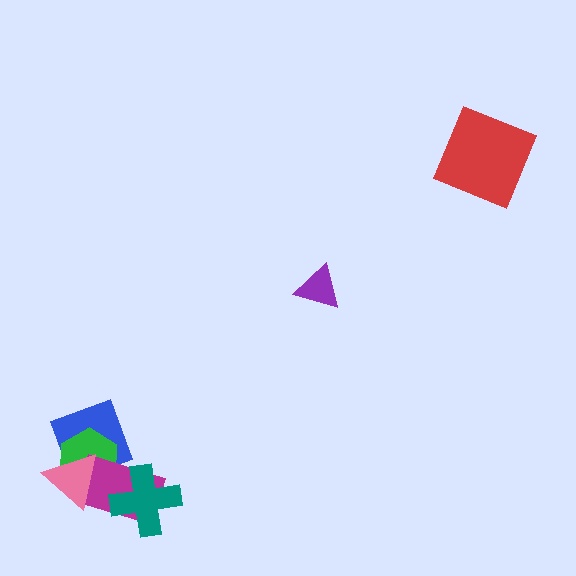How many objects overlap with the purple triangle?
0 objects overlap with the purple triangle.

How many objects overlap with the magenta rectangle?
4 objects overlap with the magenta rectangle.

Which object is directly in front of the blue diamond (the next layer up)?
The green hexagon is directly in front of the blue diamond.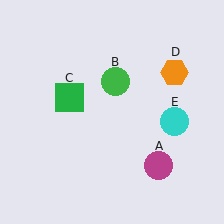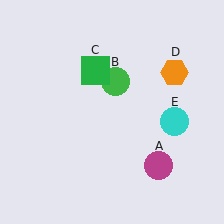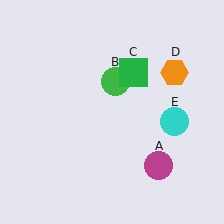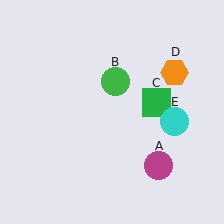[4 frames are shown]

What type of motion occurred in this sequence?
The green square (object C) rotated clockwise around the center of the scene.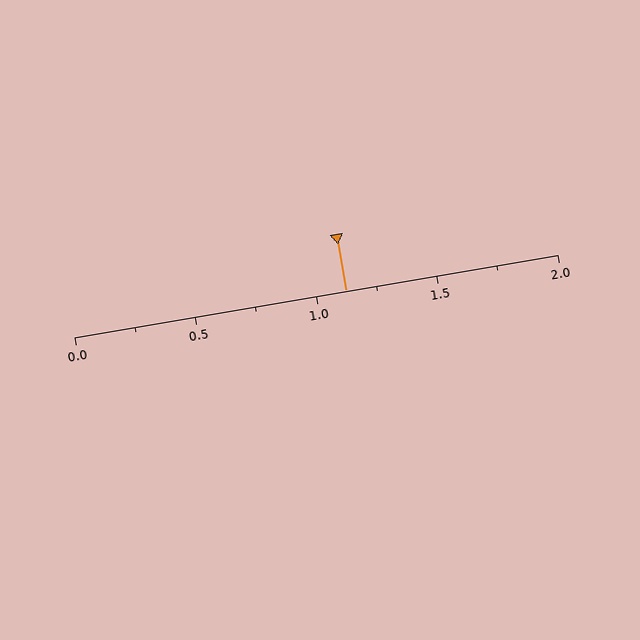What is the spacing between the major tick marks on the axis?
The major ticks are spaced 0.5 apart.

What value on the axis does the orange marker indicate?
The marker indicates approximately 1.12.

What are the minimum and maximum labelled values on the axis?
The axis runs from 0.0 to 2.0.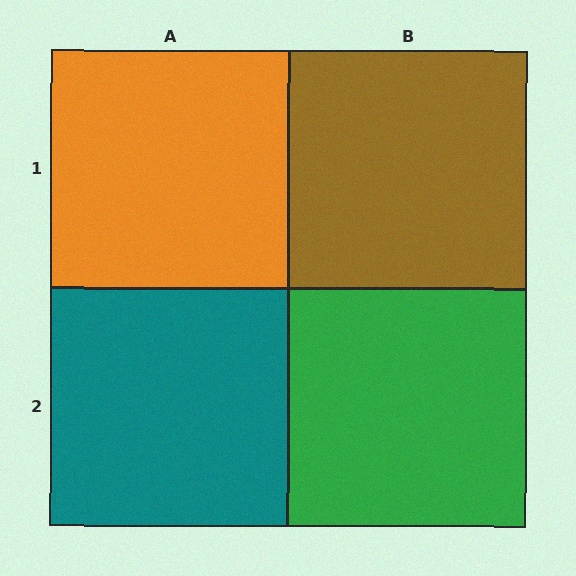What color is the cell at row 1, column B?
Brown.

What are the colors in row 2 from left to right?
Teal, green.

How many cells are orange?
1 cell is orange.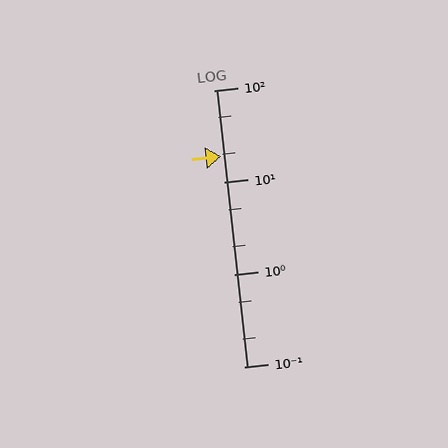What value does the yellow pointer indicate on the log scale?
The pointer indicates approximately 19.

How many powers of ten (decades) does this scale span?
The scale spans 3 decades, from 0.1 to 100.